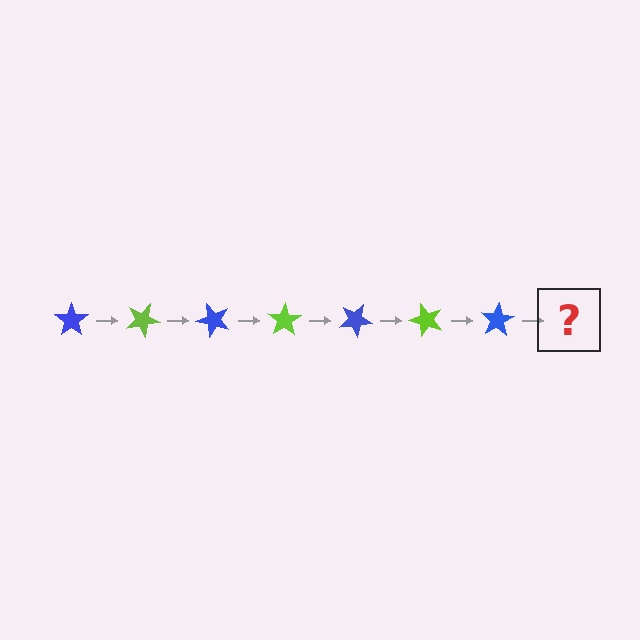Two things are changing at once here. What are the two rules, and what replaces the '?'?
The two rules are that it rotates 25 degrees each step and the color cycles through blue and lime. The '?' should be a lime star, rotated 175 degrees from the start.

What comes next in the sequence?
The next element should be a lime star, rotated 175 degrees from the start.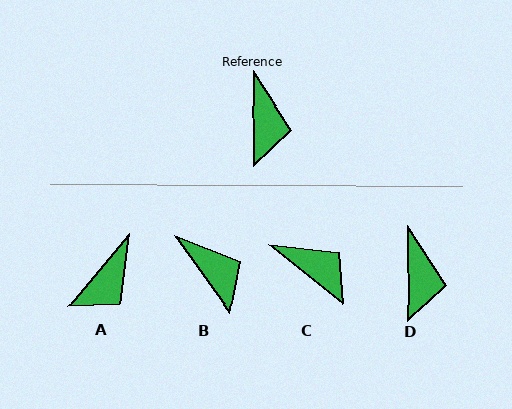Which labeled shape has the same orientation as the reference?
D.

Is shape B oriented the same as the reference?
No, it is off by about 35 degrees.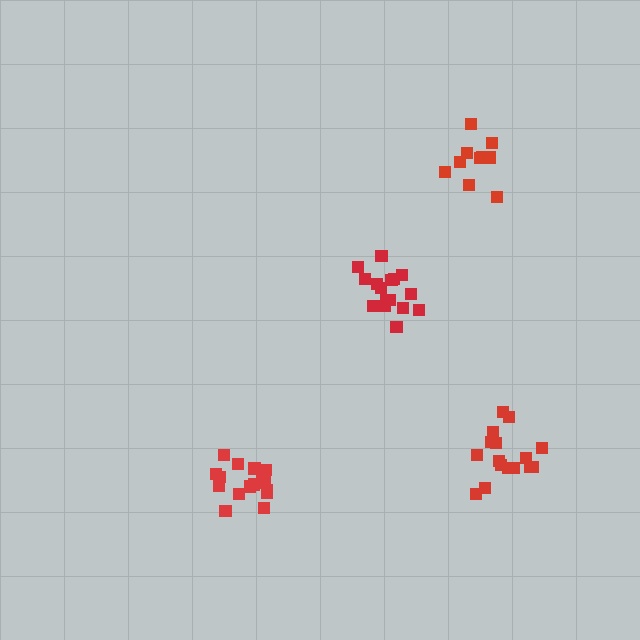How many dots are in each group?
Group 1: 16 dots, Group 2: 16 dots, Group 3: 11 dots, Group 4: 16 dots (59 total).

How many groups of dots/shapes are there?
There are 4 groups.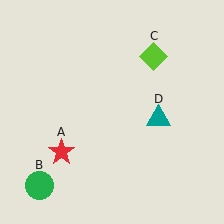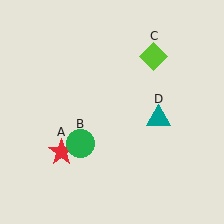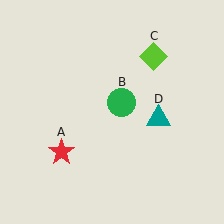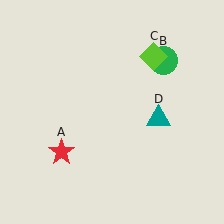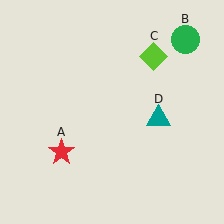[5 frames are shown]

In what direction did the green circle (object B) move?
The green circle (object B) moved up and to the right.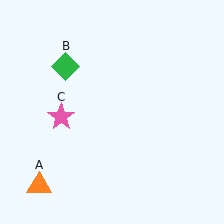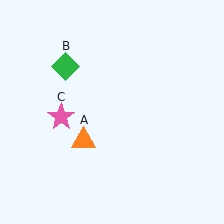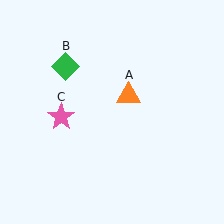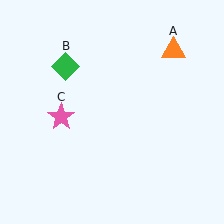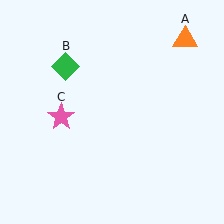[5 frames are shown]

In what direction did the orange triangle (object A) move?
The orange triangle (object A) moved up and to the right.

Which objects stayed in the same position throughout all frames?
Green diamond (object B) and pink star (object C) remained stationary.